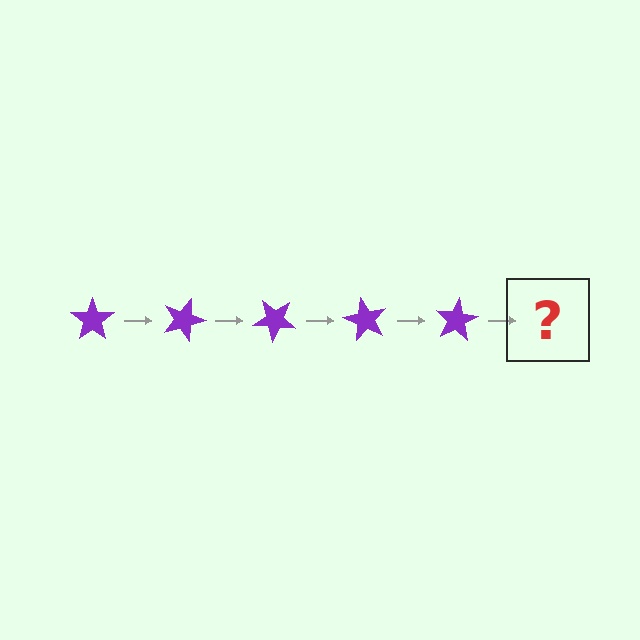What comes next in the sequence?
The next element should be a purple star rotated 100 degrees.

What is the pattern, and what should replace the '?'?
The pattern is that the star rotates 20 degrees each step. The '?' should be a purple star rotated 100 degrees.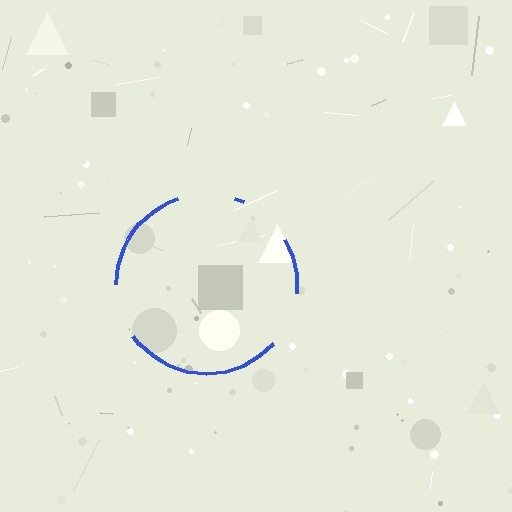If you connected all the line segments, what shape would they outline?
They would outline a circle.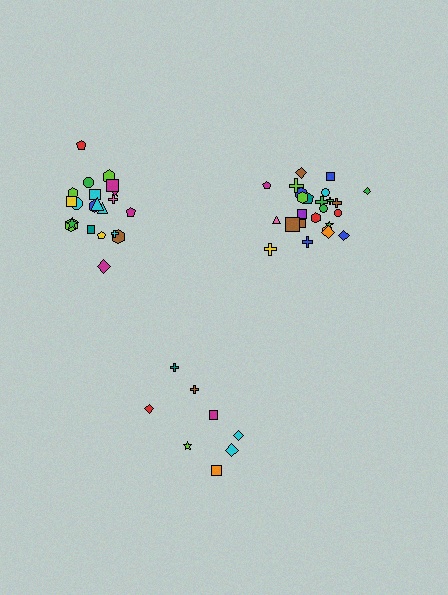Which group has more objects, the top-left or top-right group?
The top-right group.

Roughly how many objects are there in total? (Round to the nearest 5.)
Roughly 55 objects in total.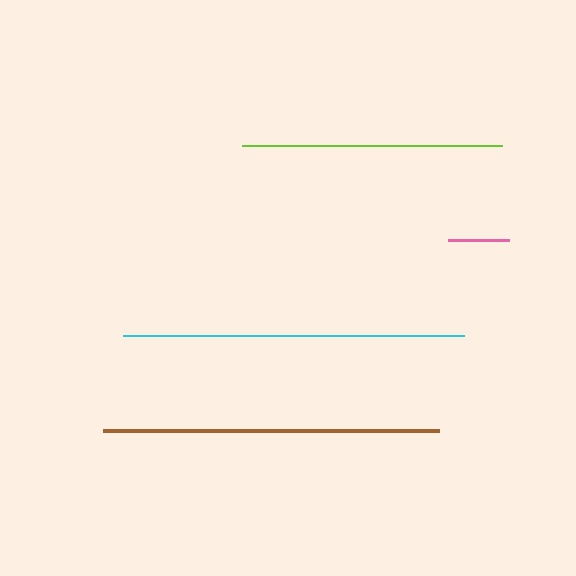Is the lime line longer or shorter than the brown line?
The brown line is longer than the lime line.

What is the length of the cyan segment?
The cyan segment is approximately 341 pixels long.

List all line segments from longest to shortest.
From longest to shortest: cyan, brown, lime, pink.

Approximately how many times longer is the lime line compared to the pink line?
The lime line is approximately 4.3 times the length of the pink line.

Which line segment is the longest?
The cyan line is the longest at approximately 341 pixels.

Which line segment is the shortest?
The pink line is the shortest at approximately 60 pixels.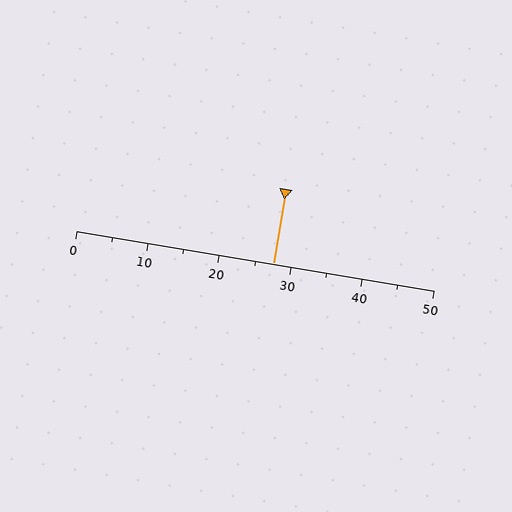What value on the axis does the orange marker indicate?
The marker indicates approximately 27.5.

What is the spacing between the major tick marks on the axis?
The major ticks are spaced 10 apart.